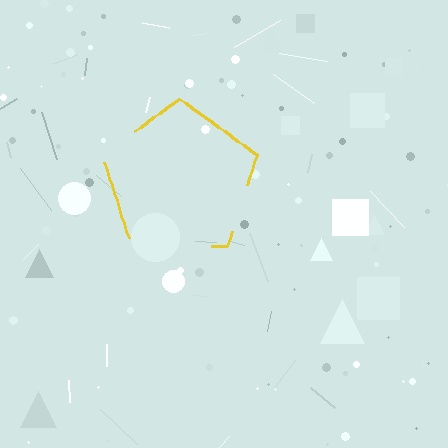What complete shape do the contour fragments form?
The contour fragments form a pentagon.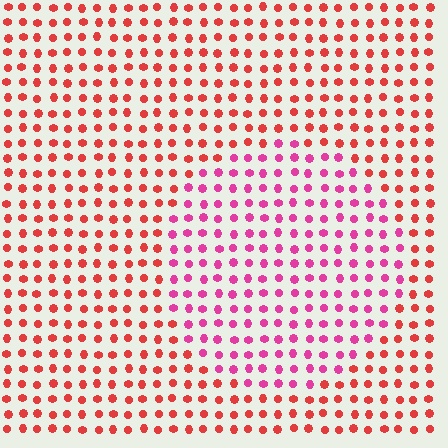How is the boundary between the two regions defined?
The boundary is defined purely by a slight shift in hue (about 36 degrees). Spacing, size, and orientation are identical on both sides.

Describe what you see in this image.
The image is filled with small red elements in a uniform arrangement. A circle-shaped region is visible where the elements are tinted to a slightly different hue, forming a subtle color boundary.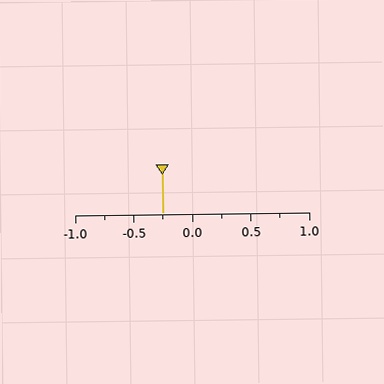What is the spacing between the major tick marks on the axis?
The major ticks are spaced 0.5 apart.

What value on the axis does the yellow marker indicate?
The marker indicates approximately -0.25.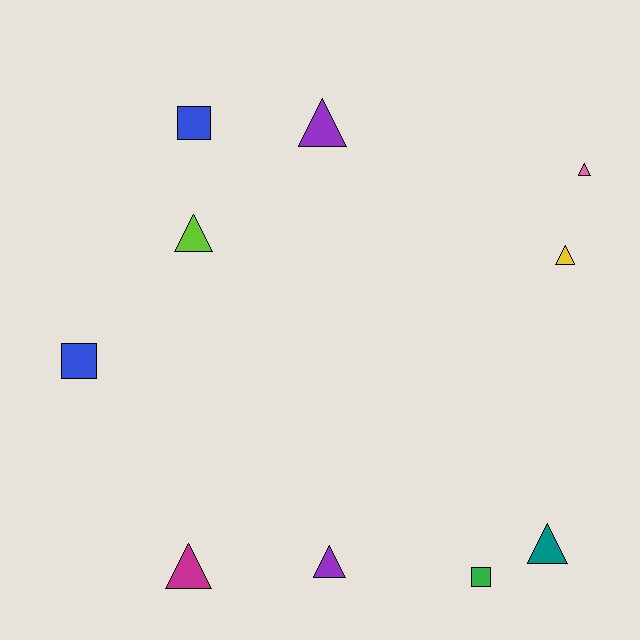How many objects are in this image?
There are 10 objects.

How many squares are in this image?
There are 3 squares.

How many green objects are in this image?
There is 1 green object.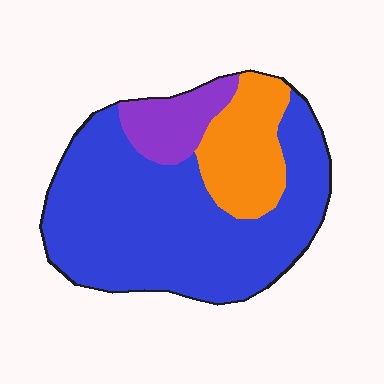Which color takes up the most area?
Blue, at roughly 70%.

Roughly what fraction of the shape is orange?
Orange takes up about one fifth (1/5) of the shape.